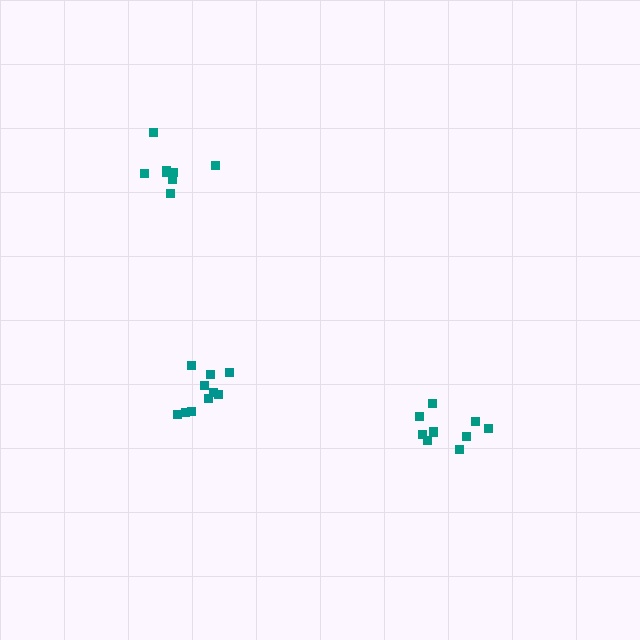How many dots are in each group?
Group 1: 8 dots, Group 2: 10 dots, Group 3: 9 dots (27 total).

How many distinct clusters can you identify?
There are 3 distinct clusters.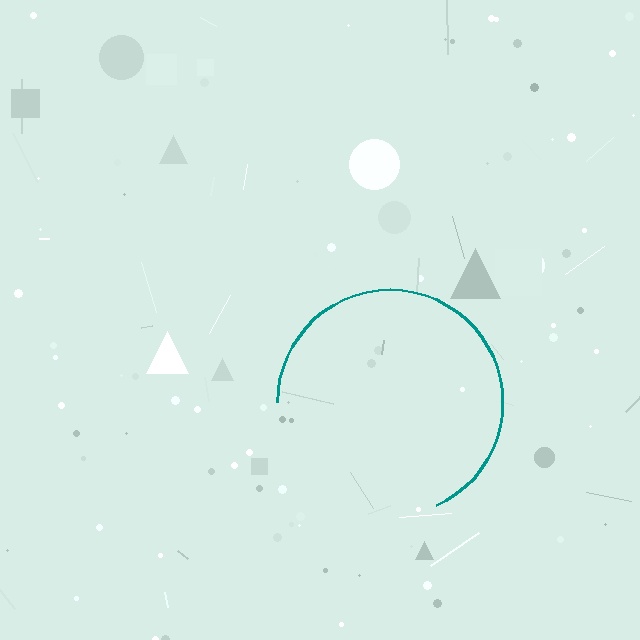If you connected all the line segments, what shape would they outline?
They would outline a circle.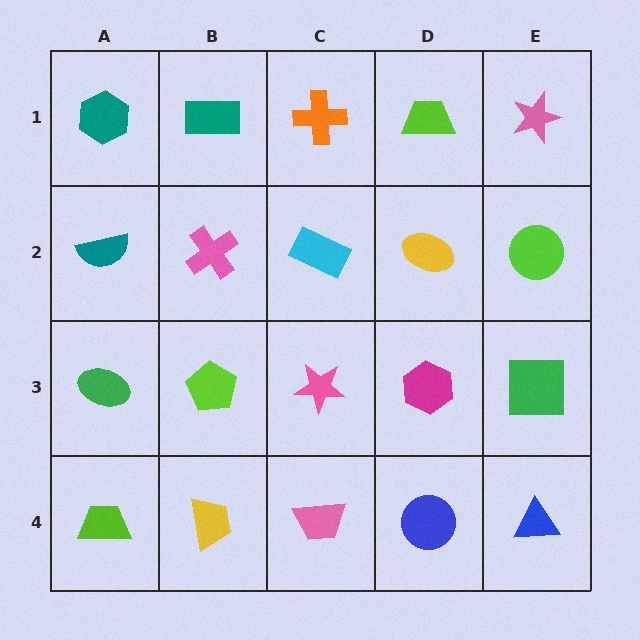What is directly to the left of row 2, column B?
A teal semicircle.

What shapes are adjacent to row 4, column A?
A green ellipse (row 3, column A), a yellow trapezoid (row 4, column B).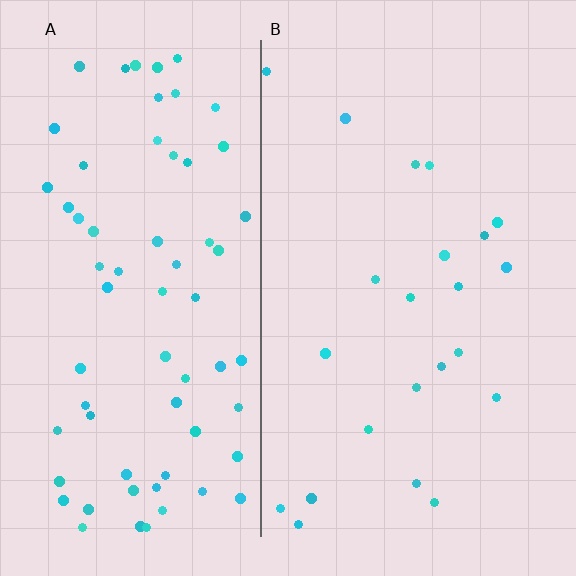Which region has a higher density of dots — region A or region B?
A (the left).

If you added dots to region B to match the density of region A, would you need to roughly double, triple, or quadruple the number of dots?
Approximately triple.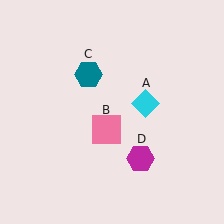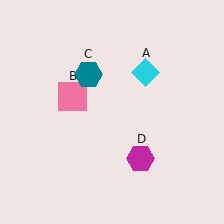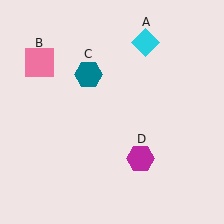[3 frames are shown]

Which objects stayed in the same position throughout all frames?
Teal hexagon (object C) and magenta hexagon (object D) remained stationary.